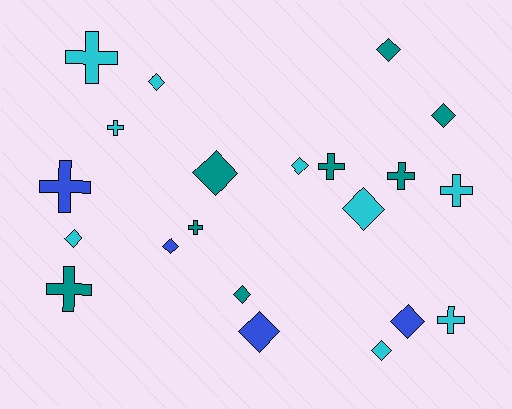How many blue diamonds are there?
There are 3 blue diamonds.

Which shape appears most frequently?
Diamond, with 12 objects.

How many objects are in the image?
There are 21 objects.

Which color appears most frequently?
Cyan, with 9 objects.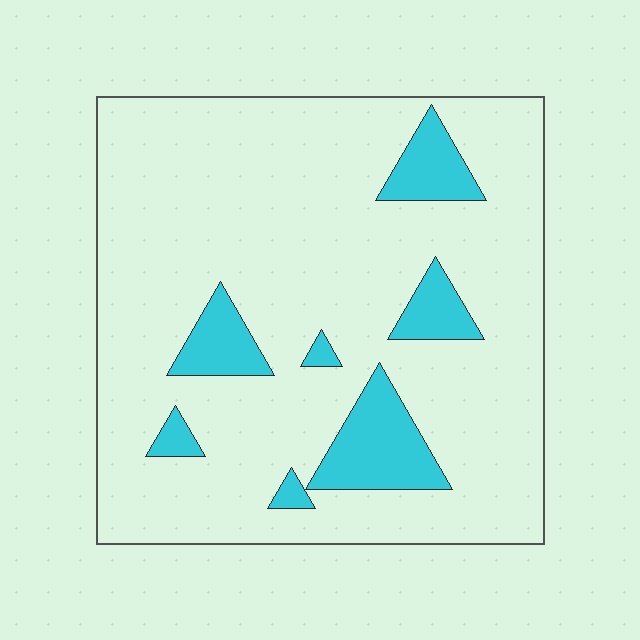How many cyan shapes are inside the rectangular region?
7.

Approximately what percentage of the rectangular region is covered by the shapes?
Approximately 15%.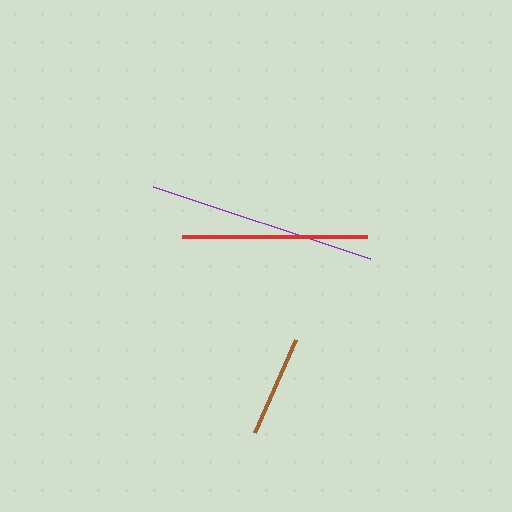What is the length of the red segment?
The red segment is approximately 185 pixels long.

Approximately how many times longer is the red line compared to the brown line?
The red line is approximately 1.8 times the length of the brown line.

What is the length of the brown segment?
The brown segment is approximately 101 pixels long.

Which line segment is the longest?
The purple line is the longest at approximately 229 pixels.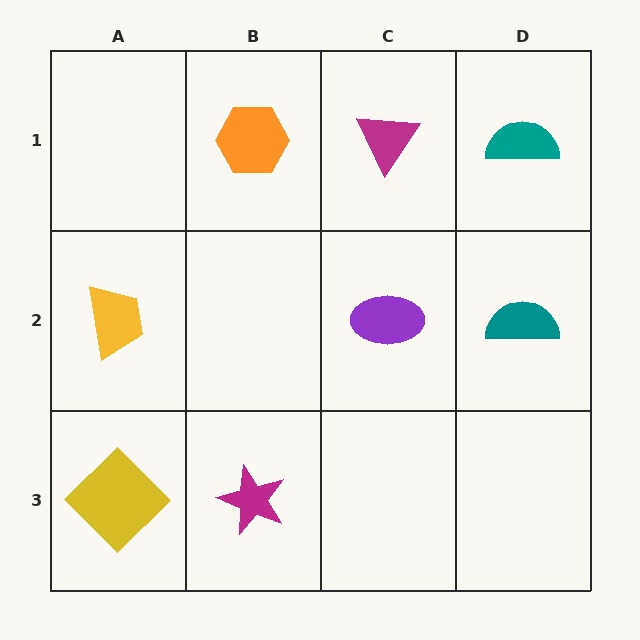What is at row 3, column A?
A yellow diamond.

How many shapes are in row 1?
3 shapes.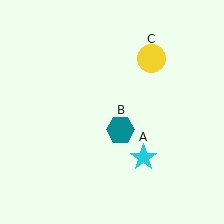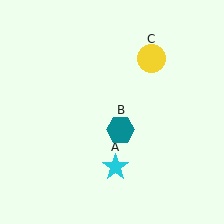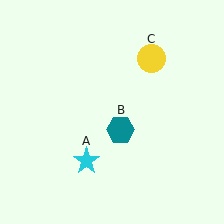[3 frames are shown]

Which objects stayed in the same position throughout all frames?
Teal hexagon (object B) and yellow circle (object C) remained stationary.